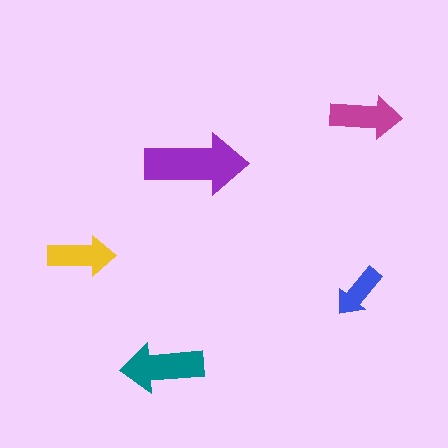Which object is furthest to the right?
The magenta arrow is rightmost.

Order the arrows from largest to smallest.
the purple one, the teal one, the magenta one, the yellow one, the blue one.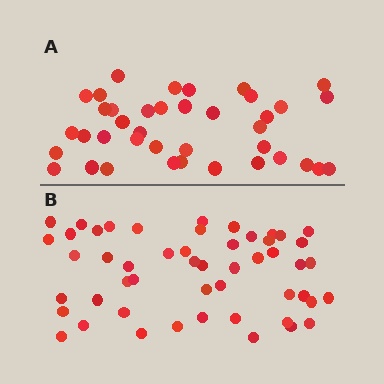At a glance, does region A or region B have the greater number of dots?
Region B (the bottom region) has more dots.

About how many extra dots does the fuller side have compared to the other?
Region B has roughly 12 or so more dots than region A.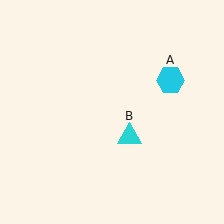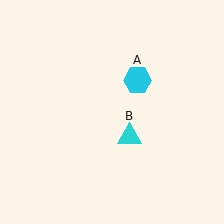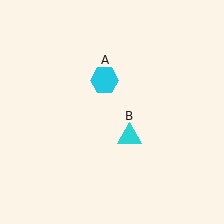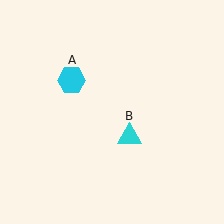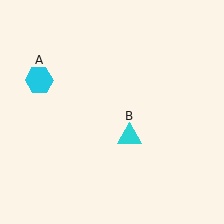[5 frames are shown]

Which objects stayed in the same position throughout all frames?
Cyan triangle (object B) remained stationary.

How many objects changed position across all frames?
1 object changed position: cyan hexagon (object A).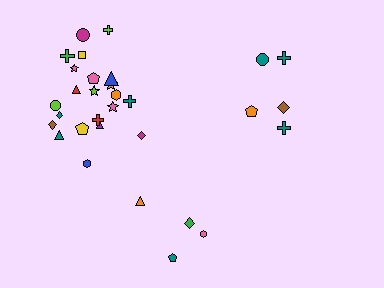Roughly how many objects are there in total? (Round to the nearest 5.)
Roughly 30 objects in total.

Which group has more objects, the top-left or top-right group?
The top-left group.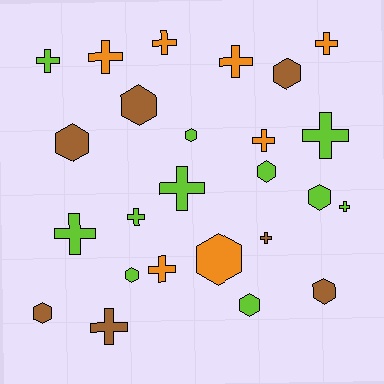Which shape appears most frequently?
Cross, with 14 objects.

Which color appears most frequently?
Lime, with 11 objects.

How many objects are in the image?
There are 25 objects.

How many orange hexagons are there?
There is 1 orange hexagon.